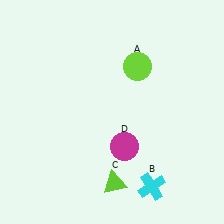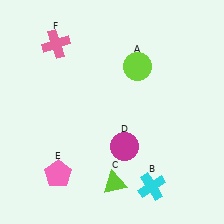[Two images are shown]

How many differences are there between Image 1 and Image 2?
There are 2 differences between the two images.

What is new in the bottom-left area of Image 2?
A pink pentagon (E) was added in the bottom-left area of Image 2.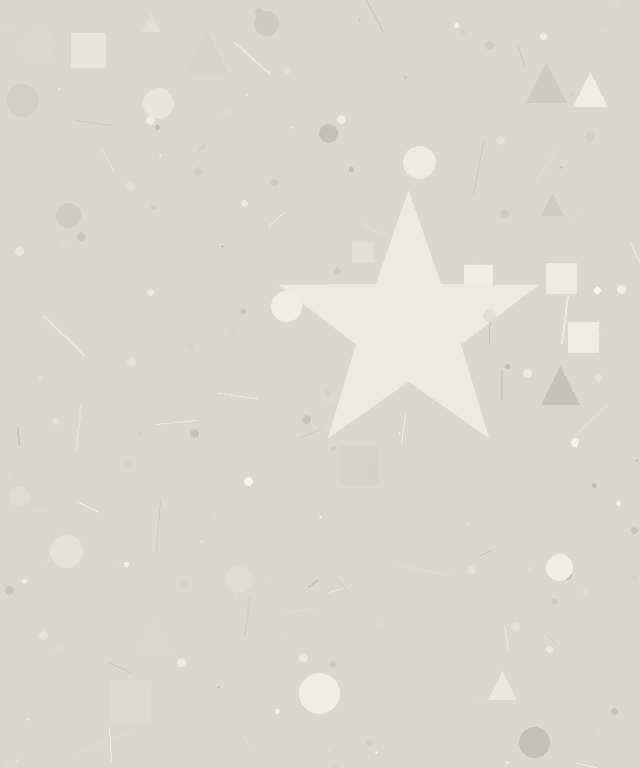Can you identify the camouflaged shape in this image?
The camouflaged shape is a star.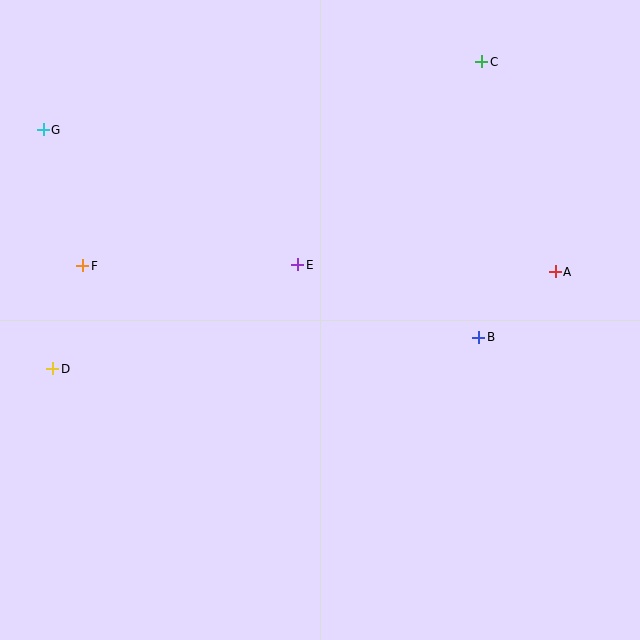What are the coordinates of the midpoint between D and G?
The midpoint between D and G is at (48, 249).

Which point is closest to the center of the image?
Point E at (298, 265) is closest to the center.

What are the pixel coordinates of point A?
Point A is at (555, 272).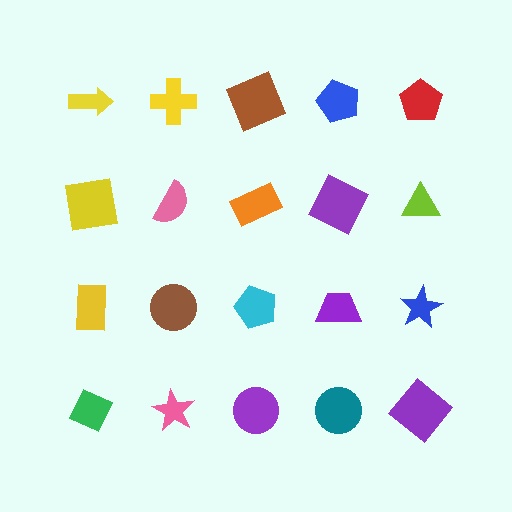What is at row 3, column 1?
A yellow rectangle.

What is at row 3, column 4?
A purple trapezoid.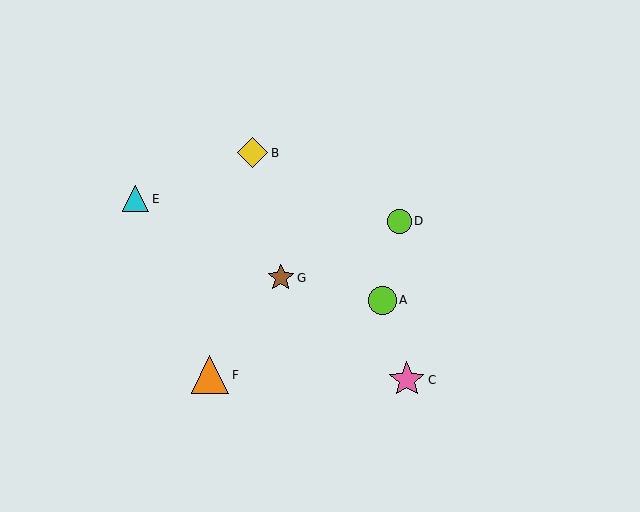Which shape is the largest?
The orange triangle (labeled F) is the largest.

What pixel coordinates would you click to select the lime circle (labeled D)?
Click at (399, 221) to select the lime circle D.